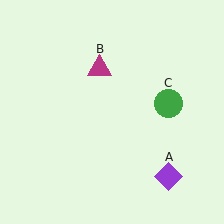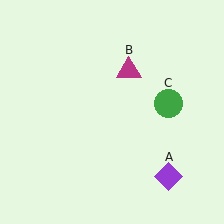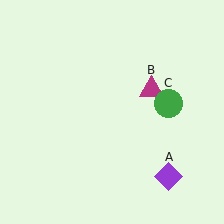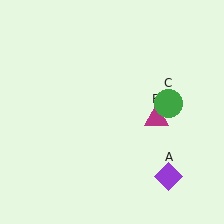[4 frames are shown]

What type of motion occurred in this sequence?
The magenta triangle (object B) rotated clockwise around the center of the scene.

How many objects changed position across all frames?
1 object changed position: magenta triangle (object B).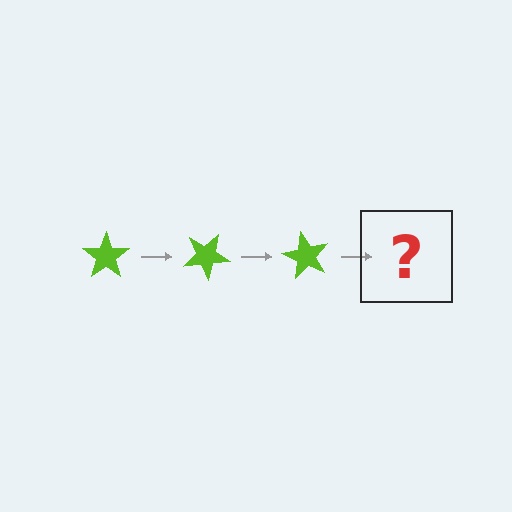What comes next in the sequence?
The next element should be a lime star rotated 90 degrees.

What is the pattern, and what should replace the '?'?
The pattern is that the star rotates 30 degrees each step. The '?' should be a lime star rotated 90 degrees.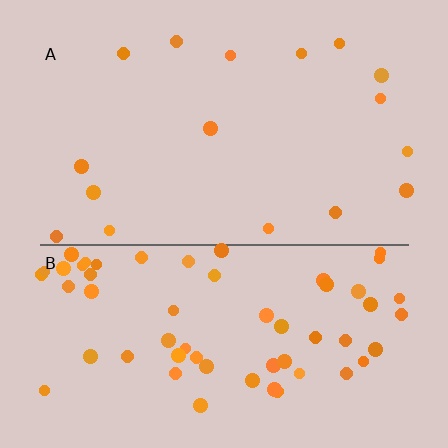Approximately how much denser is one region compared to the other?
Approximately 3.6× — region B over region A.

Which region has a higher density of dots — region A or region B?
B (the bottom).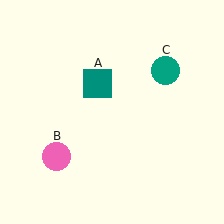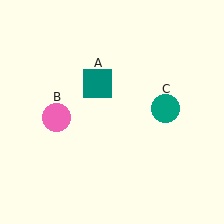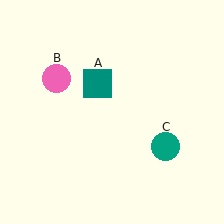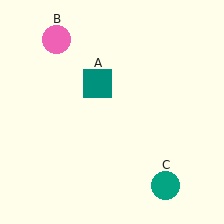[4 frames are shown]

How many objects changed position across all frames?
2 objects changed position: pink circle (object B), teal circle (object C).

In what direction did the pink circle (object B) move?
The pink circle (object B) moved up.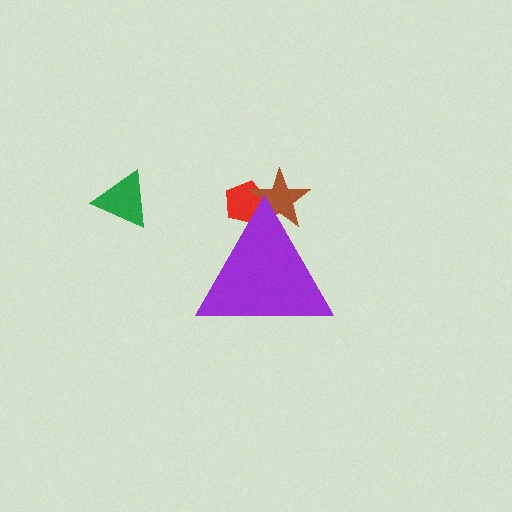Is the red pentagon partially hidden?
Yes, the red pentagon is partially hidden behind the purple triangle.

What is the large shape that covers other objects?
A purple triangle.